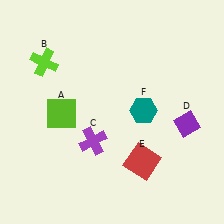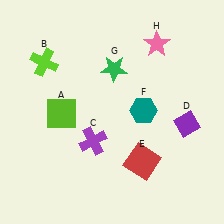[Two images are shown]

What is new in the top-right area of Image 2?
A green star (G) was added in the top-right area of Image 2.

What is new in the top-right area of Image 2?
A pink star (H) was added in the top-right area of Image 2.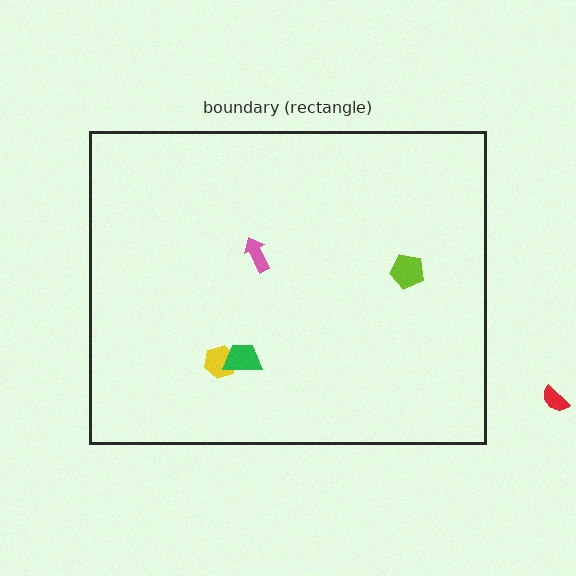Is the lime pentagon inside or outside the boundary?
Inside.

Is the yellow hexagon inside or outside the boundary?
Inside.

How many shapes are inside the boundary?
4 inside, 1 outside.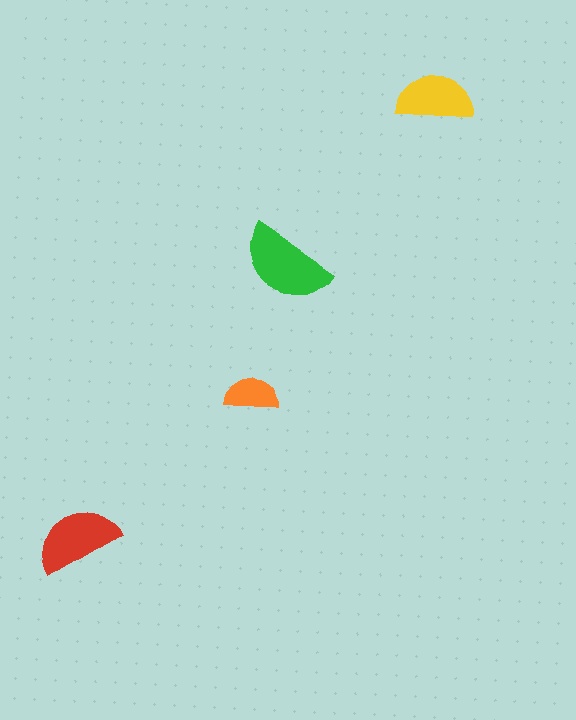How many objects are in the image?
There are 4 objects in the image.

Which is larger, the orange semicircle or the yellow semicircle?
The yellow one.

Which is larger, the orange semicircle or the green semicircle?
The green one.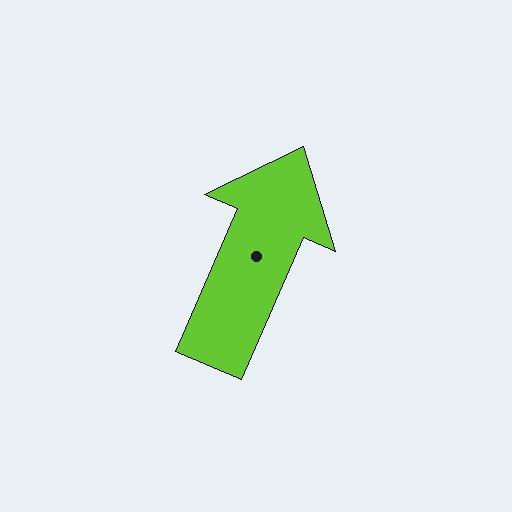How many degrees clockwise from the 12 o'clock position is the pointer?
Approximately 23 degrees.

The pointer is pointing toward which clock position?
Roughly 1 o'clock.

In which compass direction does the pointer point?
Northeast.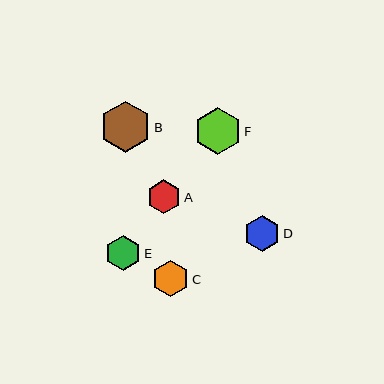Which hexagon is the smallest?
Hexagon A is the smallest with a size of approximately 34 pixels.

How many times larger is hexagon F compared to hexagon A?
Hexagon F is approximately 1.4 times the size of hexagon A.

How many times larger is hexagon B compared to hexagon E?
Hexagon B is approximately 1.4 times the size of hexagon E.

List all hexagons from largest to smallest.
From largest to smallest: B, F, C, D, E, A.